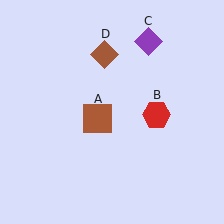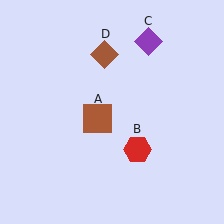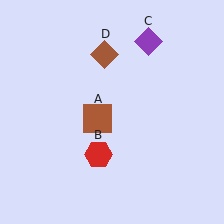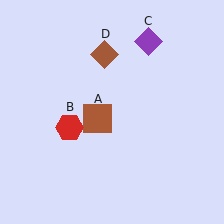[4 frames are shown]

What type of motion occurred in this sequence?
The red hexagon (object B) rotated clockwise around the center of the scene.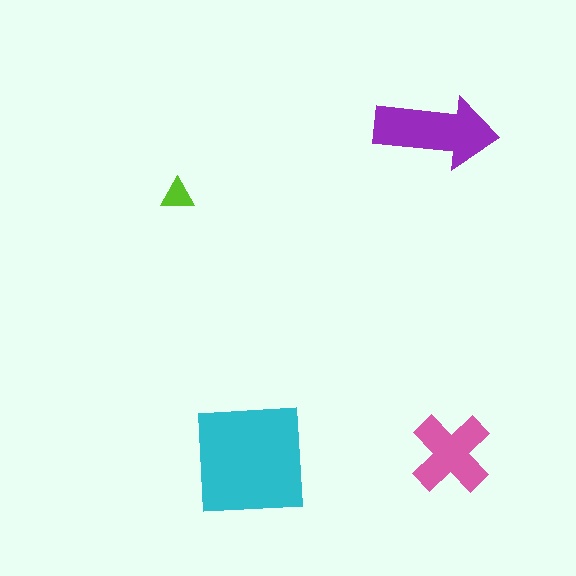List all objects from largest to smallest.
The cyan square, the purple arrow, the pink cross, the lime triangle.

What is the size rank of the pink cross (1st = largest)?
3rd.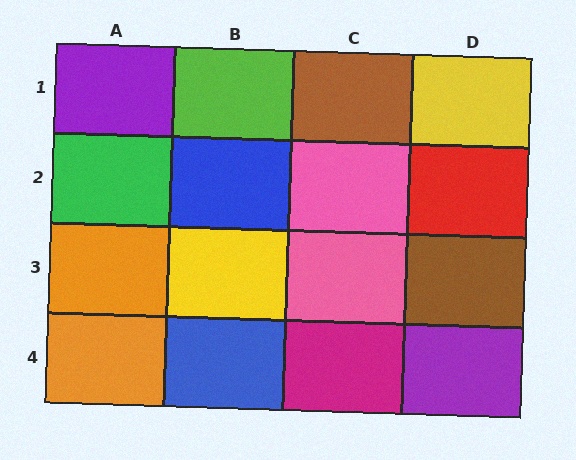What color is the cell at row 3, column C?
Pink.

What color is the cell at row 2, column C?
Pink.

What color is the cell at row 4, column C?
Magenta.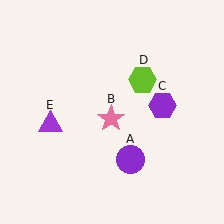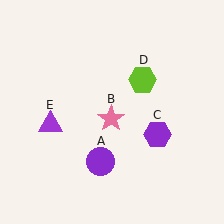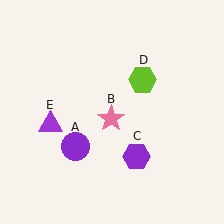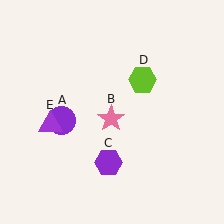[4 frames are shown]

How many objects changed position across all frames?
2 objects changed position: purple circle (object A), purple hexagon (object C).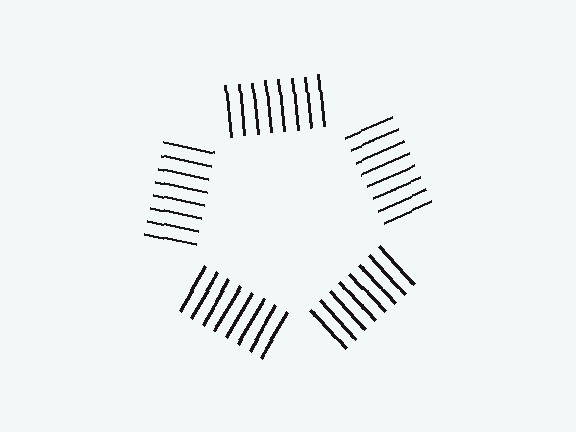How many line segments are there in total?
40 — 8 along each of the 5 edges.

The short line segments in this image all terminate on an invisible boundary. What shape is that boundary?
An illusory pentagon — the line segments terminate on its edges but no continuous stroke is drawn.